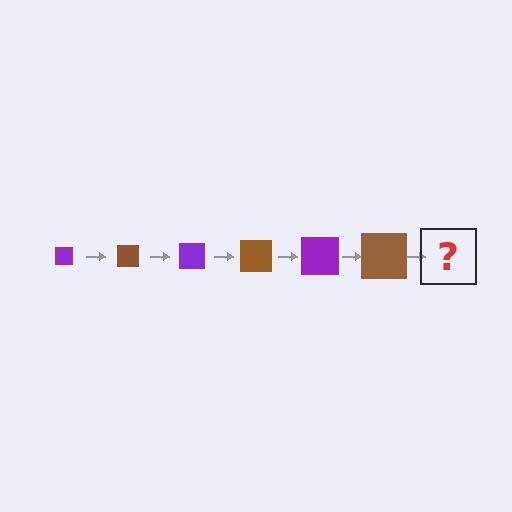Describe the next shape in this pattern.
It should be a purple square, larger than the previous one.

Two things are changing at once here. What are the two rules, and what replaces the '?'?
The two rules are that the square grows larger each step and the color cycles through purple and brown. The '?' should be a purple square, larger than the previous one.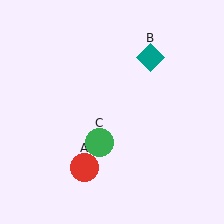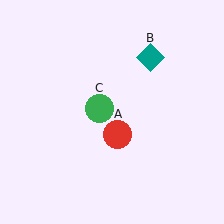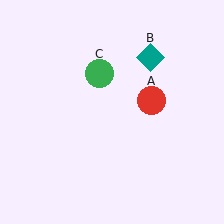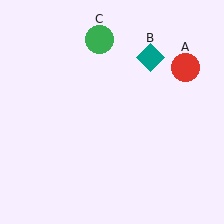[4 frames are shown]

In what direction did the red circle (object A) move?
The red circle (object A) moved up and to the right.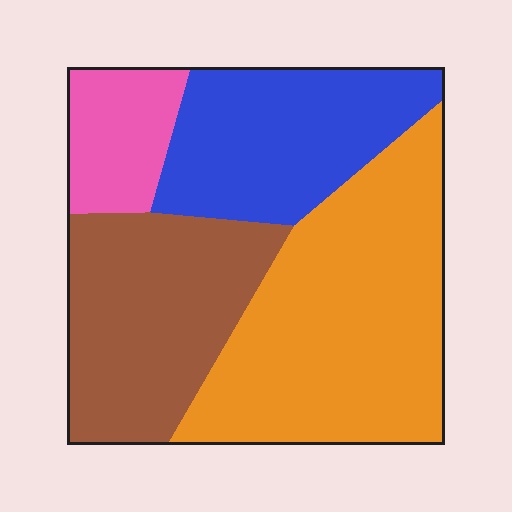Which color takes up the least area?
Pink, at roughly 10%.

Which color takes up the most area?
Orange, at roughly 40%.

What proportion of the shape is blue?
Blue takes up about one quarter (1/4) of the shape.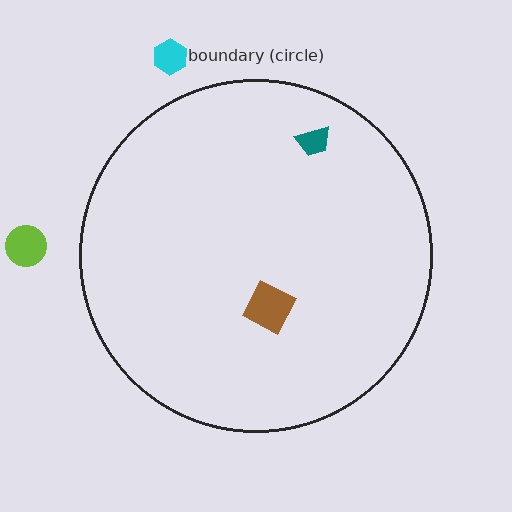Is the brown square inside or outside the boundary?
Inside.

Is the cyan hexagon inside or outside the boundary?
Outside.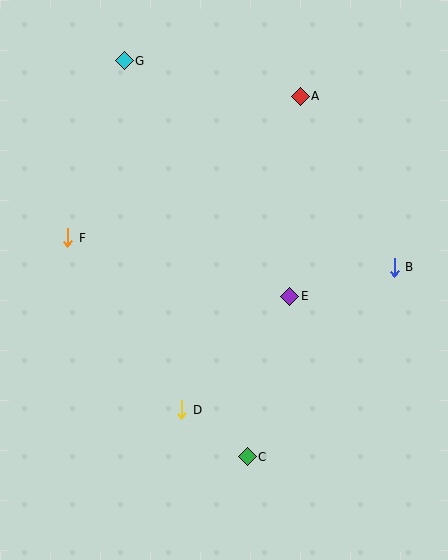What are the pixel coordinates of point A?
Point A is at (300, 96).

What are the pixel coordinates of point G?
Point G is at (124, 61).